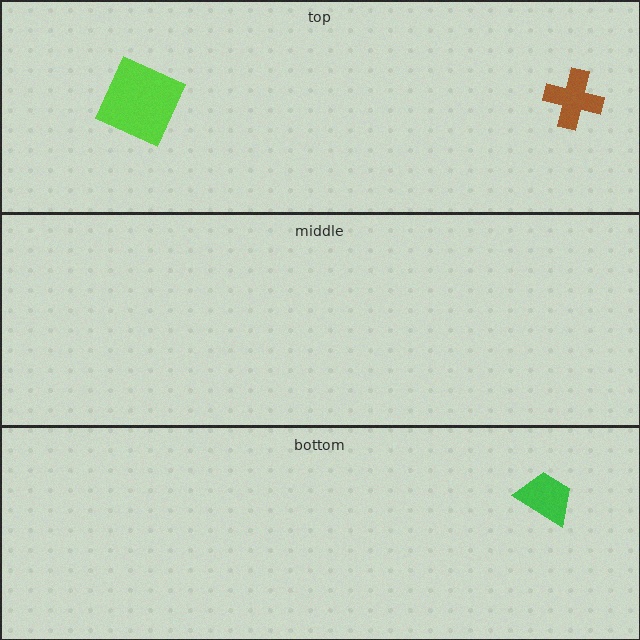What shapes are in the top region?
The lime square, the brown cross.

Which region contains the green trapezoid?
The bottom region.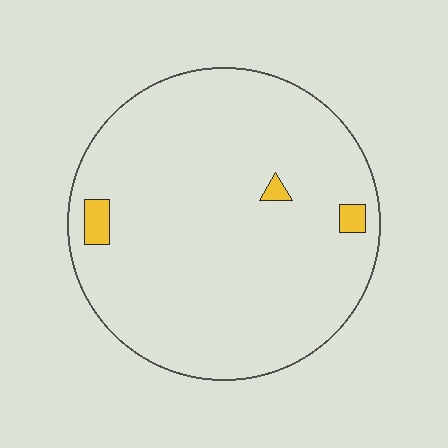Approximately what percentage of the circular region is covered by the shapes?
Approximately 5%.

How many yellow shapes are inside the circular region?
3.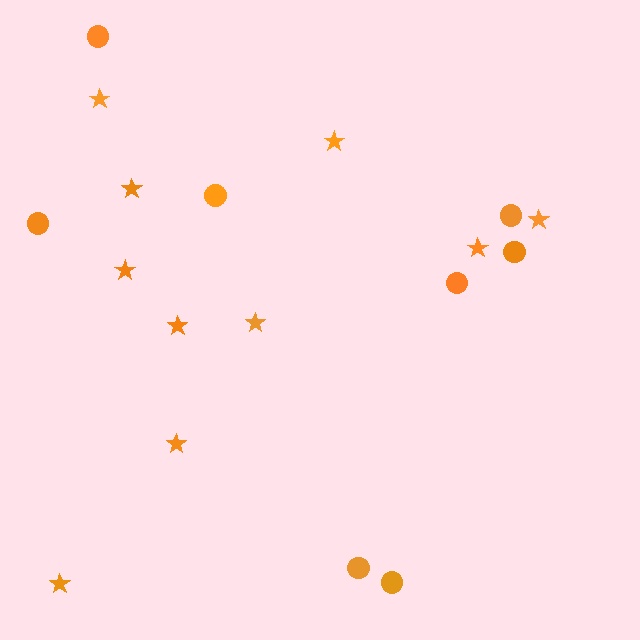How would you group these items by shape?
There are 2 groups: one group of stars (10) and one group of circles (8).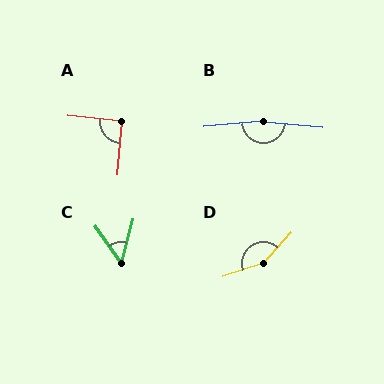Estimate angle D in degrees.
Approximately 151 degrees.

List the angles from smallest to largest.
C (49°), A (91°), D (151°), B (169°).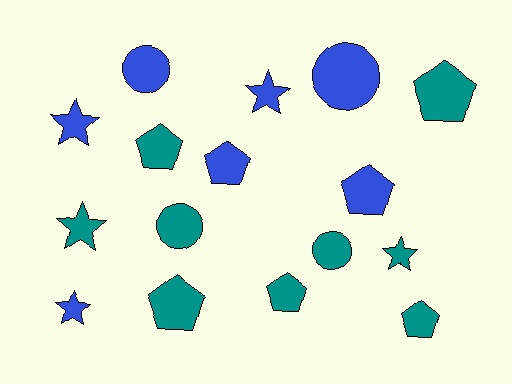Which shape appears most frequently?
Pentagon, with 7 objects.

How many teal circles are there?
There are 2 teal circles.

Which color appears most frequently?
Teal, with 9 objects.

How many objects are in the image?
There are 16 objects.